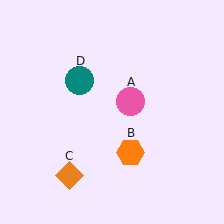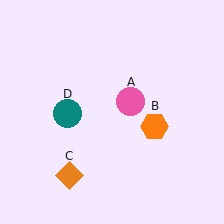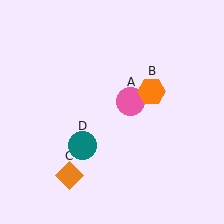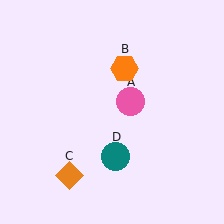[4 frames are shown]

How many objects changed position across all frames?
2 objects changed position: orange hexagon (object B), teal circle (object D).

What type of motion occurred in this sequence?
The orange hexagon (object B), teal circle (object D) rotated counterclockwise around the center of the scene.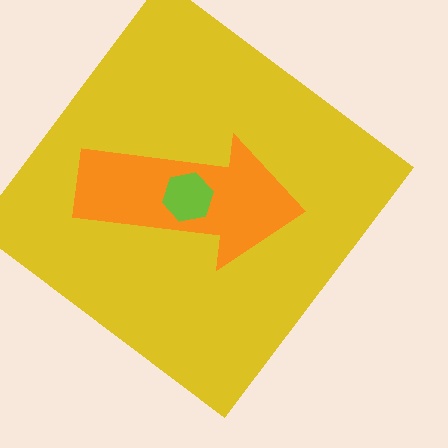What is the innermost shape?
The lime hexagon.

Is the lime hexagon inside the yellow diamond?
Yes.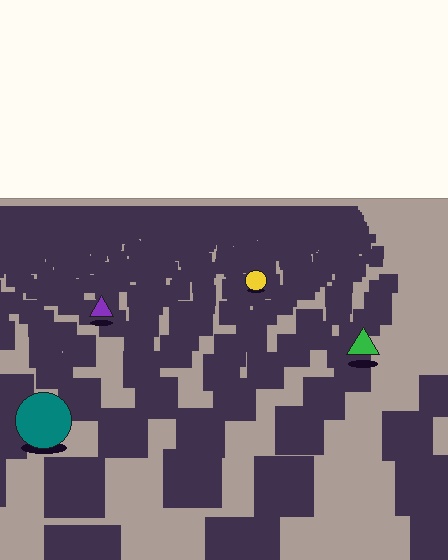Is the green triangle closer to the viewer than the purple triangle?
Yes. The green triangle is closer — you can tell from the texture gradient: the ground texture is coarser near it.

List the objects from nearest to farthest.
From nearest to farthest: the teal circle, the green triangle, the purple triangle, the yellow circle.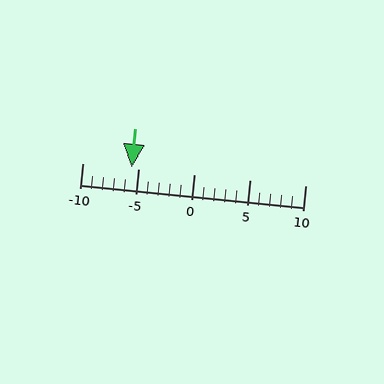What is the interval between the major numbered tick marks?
The major tick marks are spaced 5 units apart.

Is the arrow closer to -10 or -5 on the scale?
The arrow is closer to -5.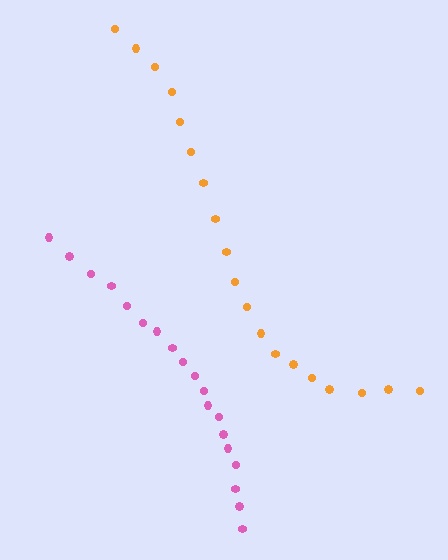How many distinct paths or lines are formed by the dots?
There are 2 distinct paths.